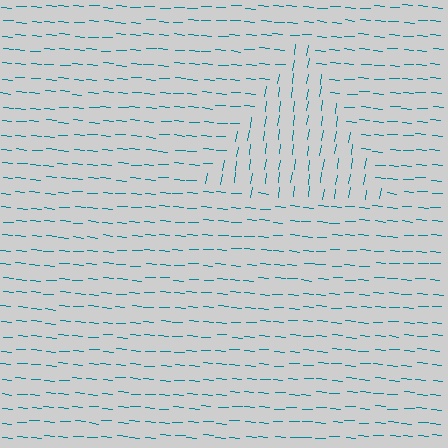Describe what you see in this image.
The image is filled with small teal line segments. A triangle region in the image has lines oriented differently from the surrounding lines, creating a visible texture boundary.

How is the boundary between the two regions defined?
The boundary is defined purely by a change in line orientation (approximately 86 degrees difference). All lines are the same color and thickness.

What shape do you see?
I see a triangle.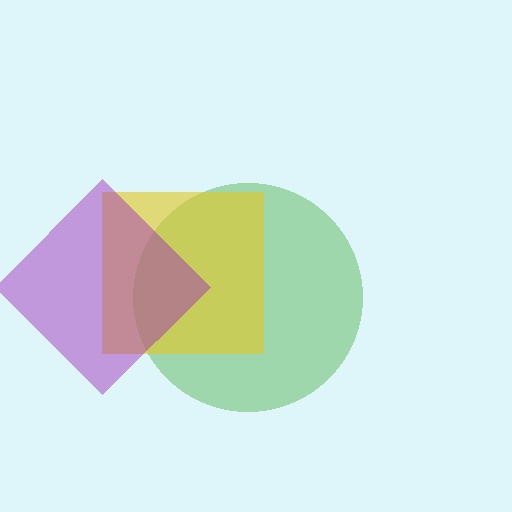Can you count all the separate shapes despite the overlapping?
Yes, there are 3 separate shapes.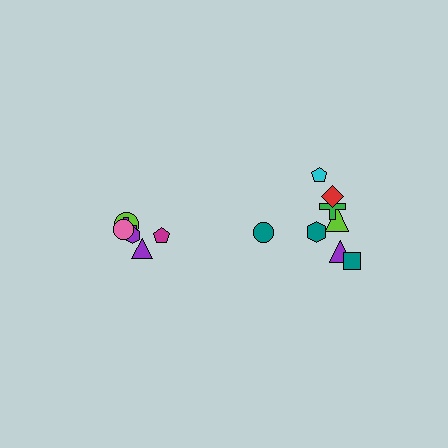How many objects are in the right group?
There are 8 objects.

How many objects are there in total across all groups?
There are 14 objects.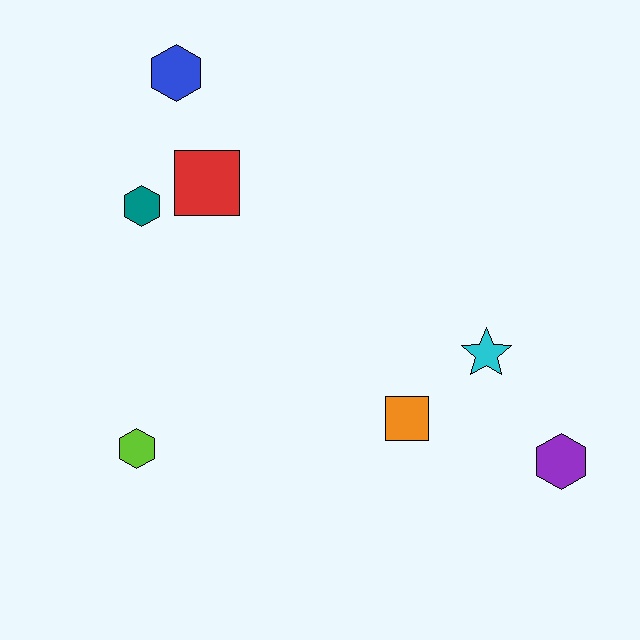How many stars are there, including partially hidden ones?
There is 1 star.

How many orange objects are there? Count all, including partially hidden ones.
There is 1 orange object.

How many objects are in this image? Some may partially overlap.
There are 7 objects.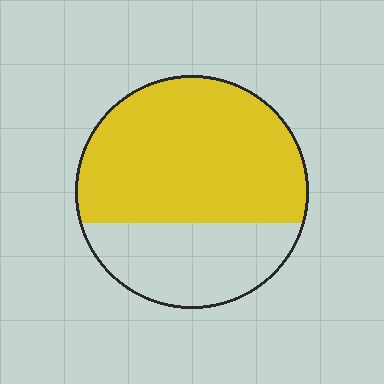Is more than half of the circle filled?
Yes.